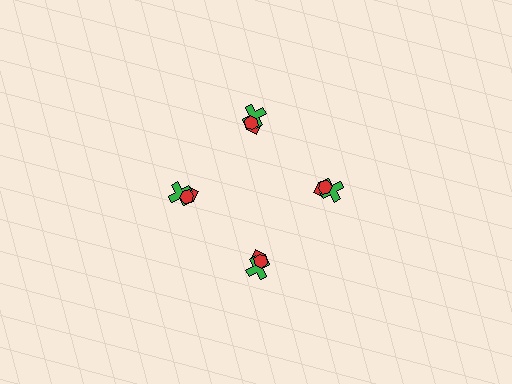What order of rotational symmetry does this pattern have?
This pattern has 4-fold rotational symmetry.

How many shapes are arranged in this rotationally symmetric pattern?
There are 12 shapes, arranged in 4 groups of 3.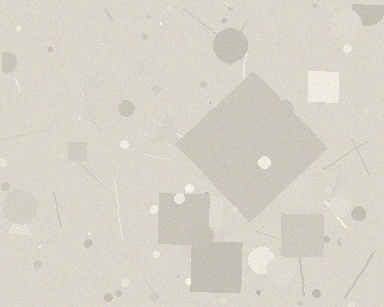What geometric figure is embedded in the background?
A diamond is embedded in the background.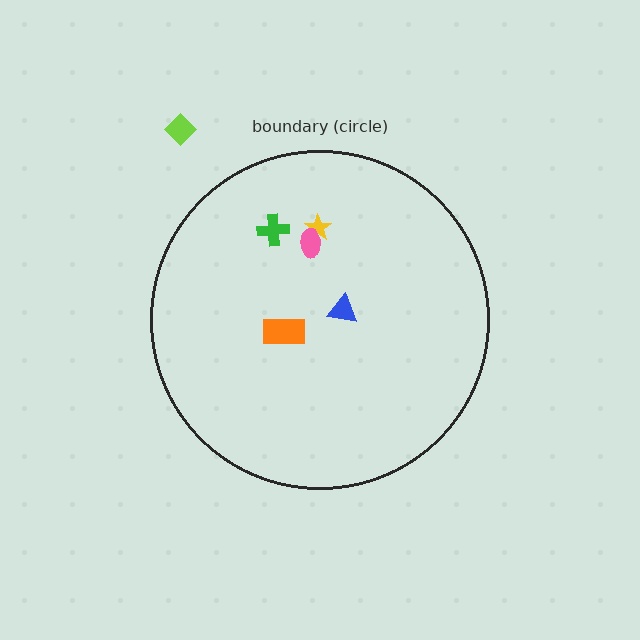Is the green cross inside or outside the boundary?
Inside.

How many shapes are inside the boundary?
5 inside, 1 outside.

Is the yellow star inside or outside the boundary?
Inside.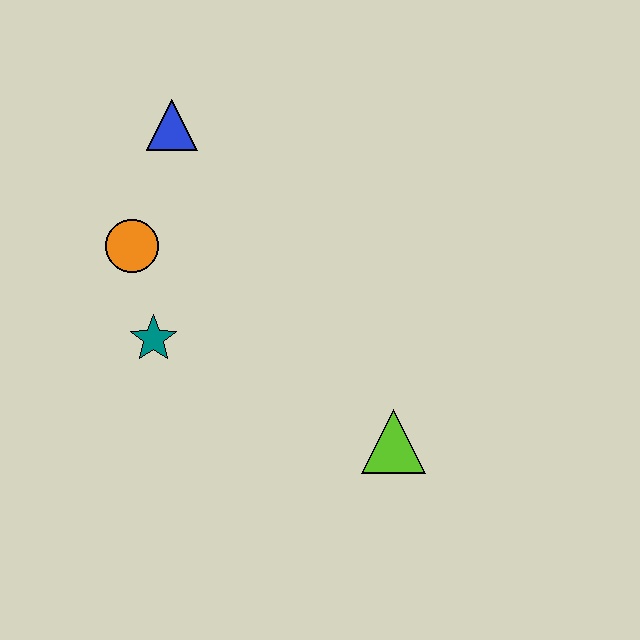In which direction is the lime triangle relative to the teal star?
The lime triangle is to the right of the teal star.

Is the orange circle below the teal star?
No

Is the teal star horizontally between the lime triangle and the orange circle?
Yes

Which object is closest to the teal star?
The orange circle is closest to the teal star.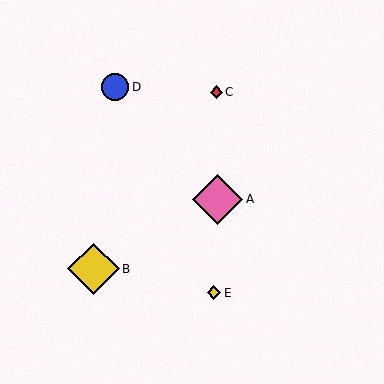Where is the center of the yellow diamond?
The center of the yellow diamond is at (214, 293).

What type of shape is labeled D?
Shape D is a blue circle.